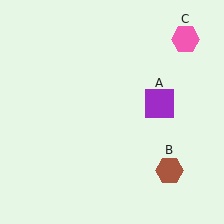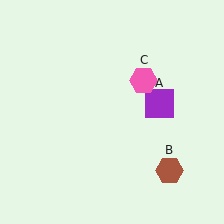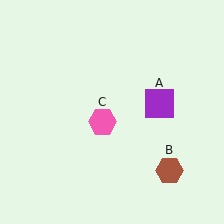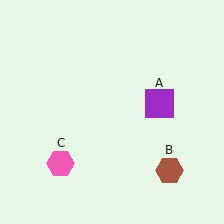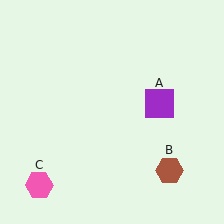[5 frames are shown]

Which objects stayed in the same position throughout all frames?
Purple square (object A) and brown hexagon (object B) remained stationary.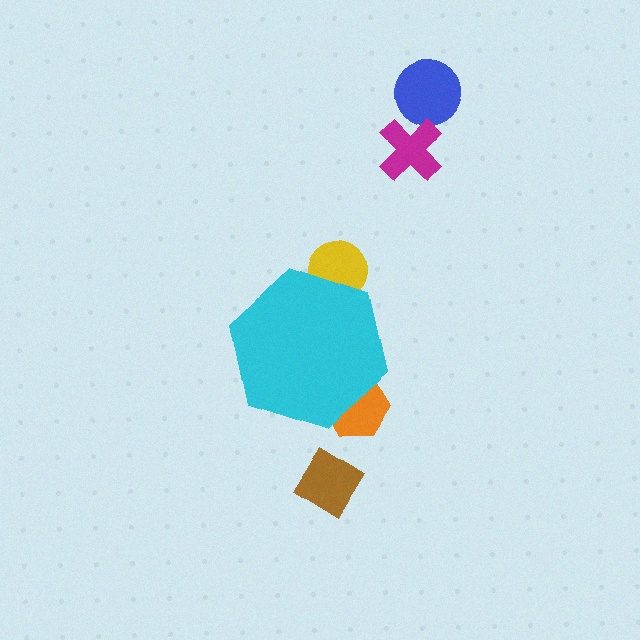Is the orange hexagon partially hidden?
Yes, the orange hexagon is partially hidden behind the cyan hexagon.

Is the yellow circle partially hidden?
Yes, the yellow circle is partially hidden behind the cyan hexagon.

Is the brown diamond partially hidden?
No, the brown diamond is fully visible.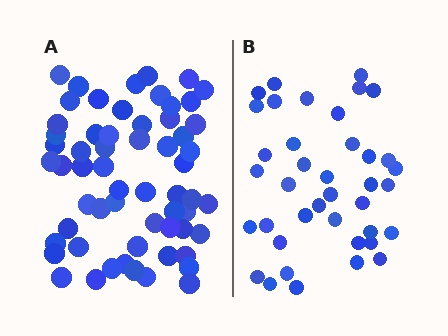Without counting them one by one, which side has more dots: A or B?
Region A (the left region) has more dots.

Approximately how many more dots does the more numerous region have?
Region A has approximately 20 more dots than region B.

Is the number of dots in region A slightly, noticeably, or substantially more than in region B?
Region A has substantially more. The ratio is roughly 1.5 to 1.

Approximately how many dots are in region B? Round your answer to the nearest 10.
About 40 dots. (The exact count is 39, which rounds to 40.)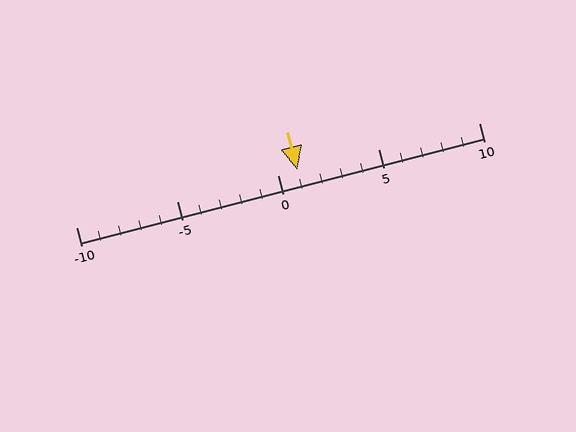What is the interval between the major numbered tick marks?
The major tick marks are spaced 5 units apart.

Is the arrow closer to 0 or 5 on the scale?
The arrow is closer to 0.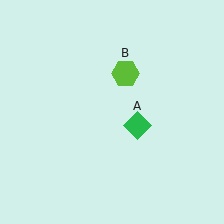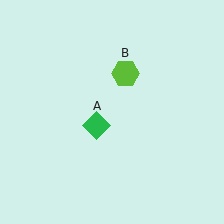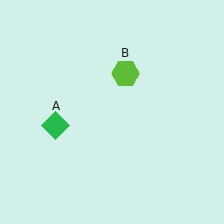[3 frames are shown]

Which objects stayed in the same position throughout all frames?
Lime hexagon (object B) remained stationary.